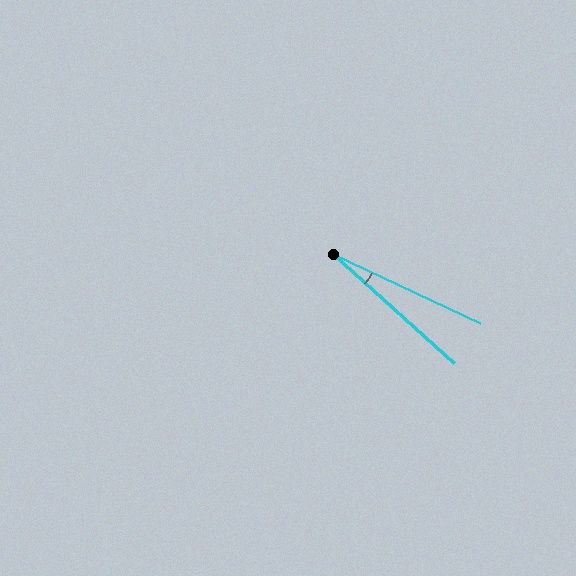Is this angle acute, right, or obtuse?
It is acute.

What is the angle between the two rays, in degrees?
Approximately 17 degrees.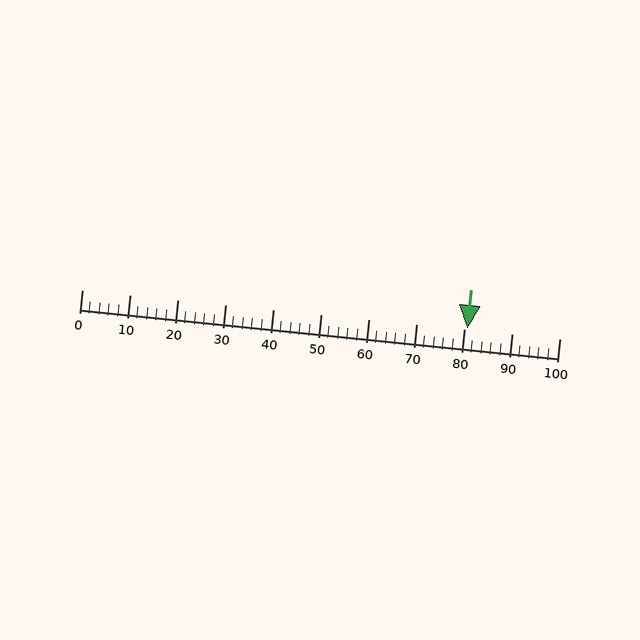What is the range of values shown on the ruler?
The ruler shows values from 0 to 100.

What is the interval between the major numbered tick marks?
The major tick marks are spaced 10 units apart.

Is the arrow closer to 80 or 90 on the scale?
The arrow is closer to 80.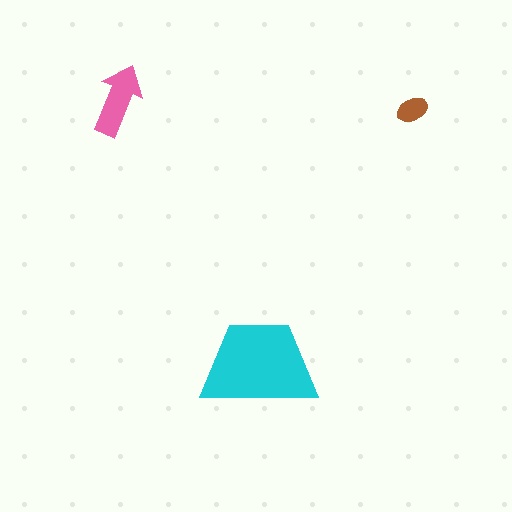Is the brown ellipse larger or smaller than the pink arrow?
Smaller.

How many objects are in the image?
There are 3 objects in the image.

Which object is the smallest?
The brown ellipse.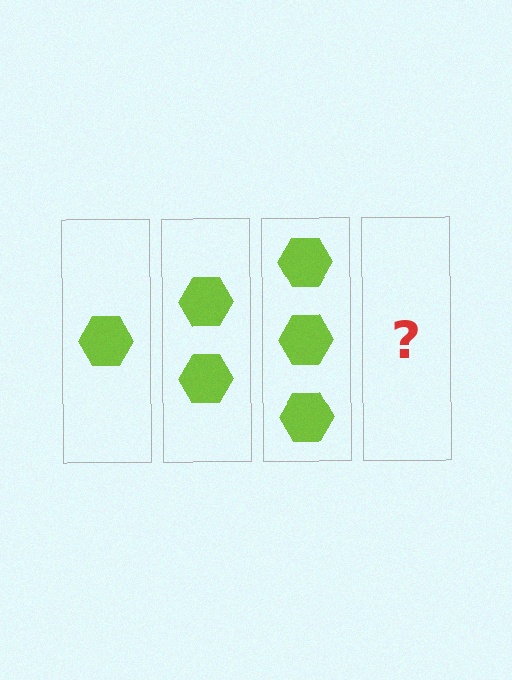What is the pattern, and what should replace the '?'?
The pattern is that each step adds one more hexagon. The '?' should be 4 hexagons.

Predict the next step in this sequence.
The next step is 4 hexagons.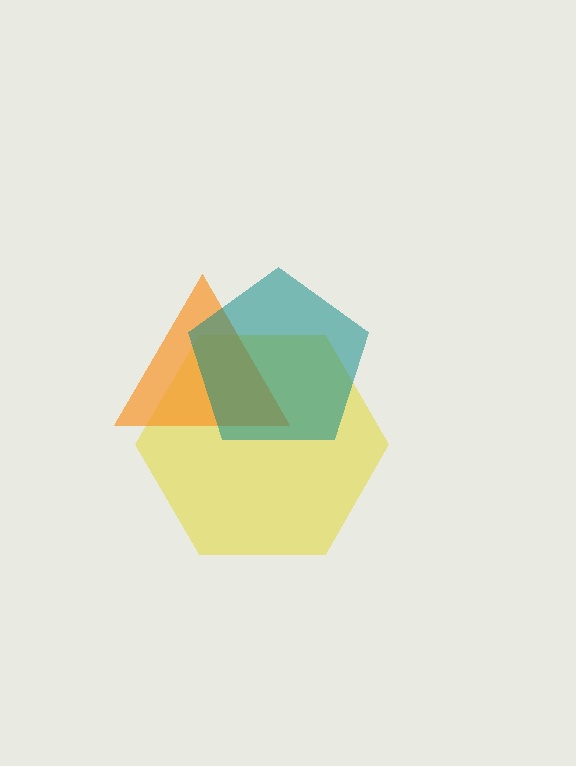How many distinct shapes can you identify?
There are 3 distinct shapes: a yellow hexagon, an orange triangle, a teal pentagon.